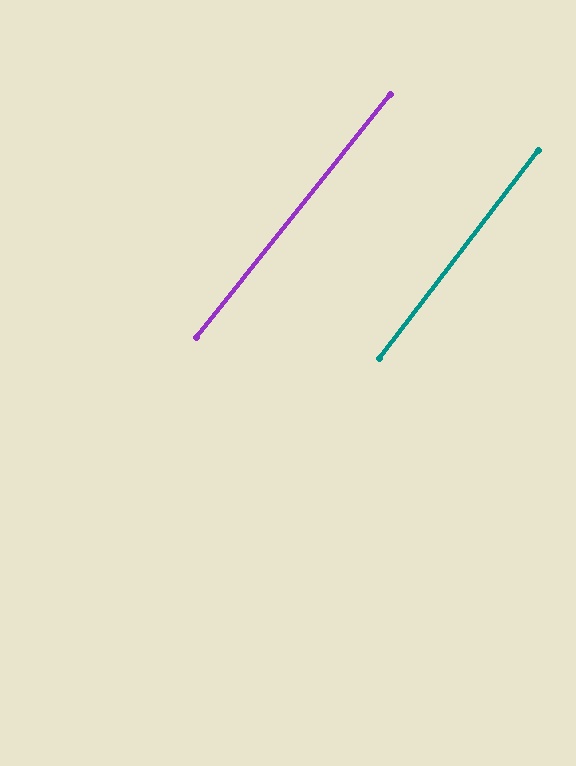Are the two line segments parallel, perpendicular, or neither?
Parallel — their directions differ by only 1.3°.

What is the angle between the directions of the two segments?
Approximately 1 degree.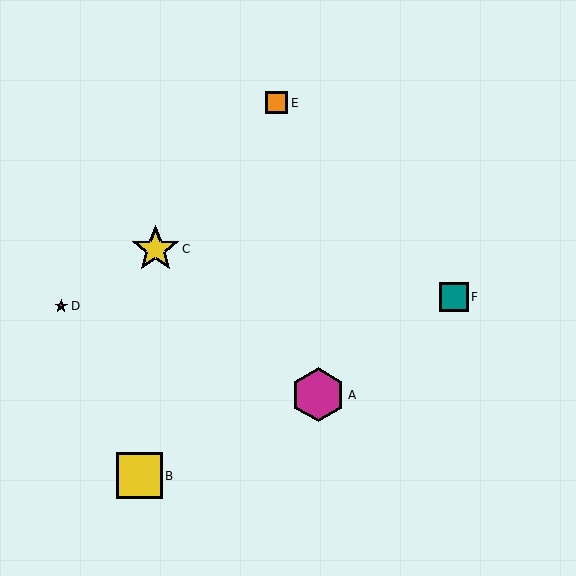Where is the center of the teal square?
The center of the teal square is at (454, 297).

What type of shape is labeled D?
Shape D is a magenta star.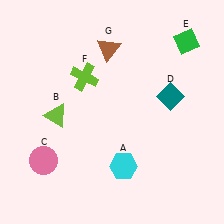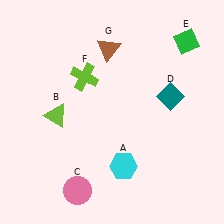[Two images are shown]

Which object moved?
The pink circle (C) moved right.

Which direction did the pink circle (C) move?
The pink circle (C) moved right.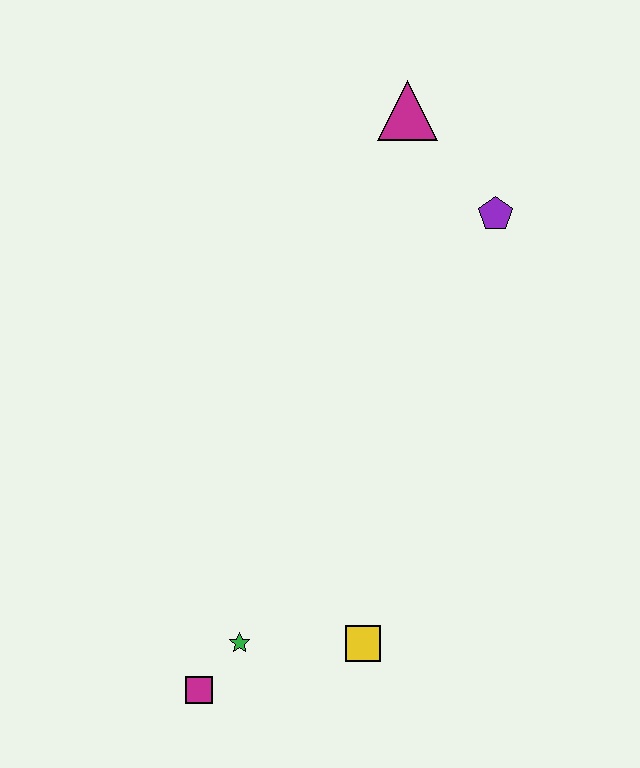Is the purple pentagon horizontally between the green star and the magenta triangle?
No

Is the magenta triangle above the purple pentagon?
Yes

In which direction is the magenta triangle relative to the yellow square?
The magenta triangle is above the yellow square.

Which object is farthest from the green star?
The magenta triangle is farthest from the green star.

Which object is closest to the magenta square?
The green star is closest to the magenta square.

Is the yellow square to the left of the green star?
No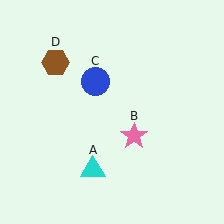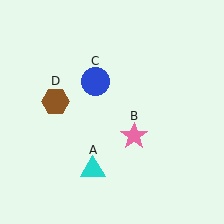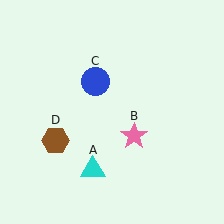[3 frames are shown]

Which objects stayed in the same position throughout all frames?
Cyan triangle (object A) and pink star (object B) and blue circle (object C) remained stationary.